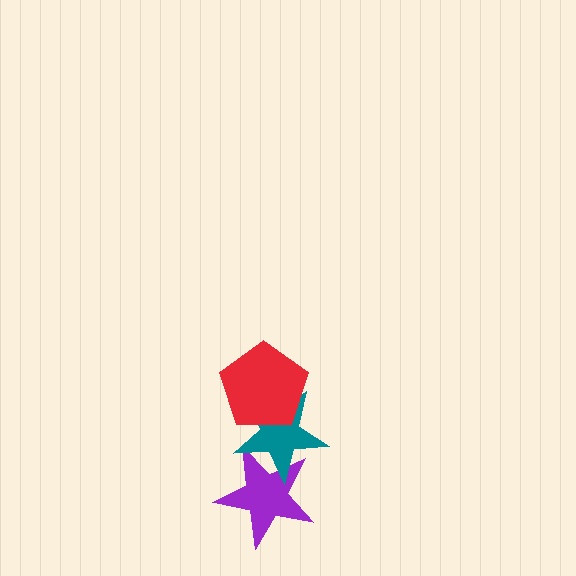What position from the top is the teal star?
The teal star is 2nd from the top.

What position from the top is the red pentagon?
The red pentagon is 1st from the top.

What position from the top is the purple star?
The purple star is 3rd from the top.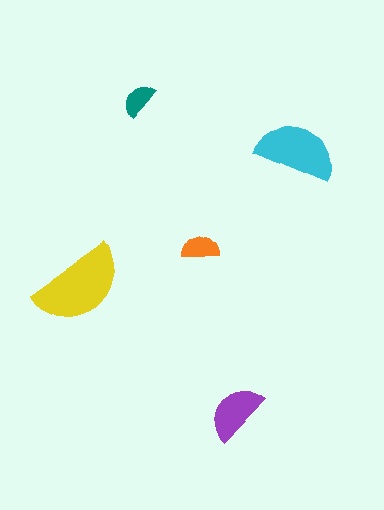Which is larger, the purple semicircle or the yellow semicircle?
The yellow one.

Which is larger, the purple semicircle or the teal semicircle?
The purple one.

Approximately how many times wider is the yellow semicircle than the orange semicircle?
About 2.5 times wider.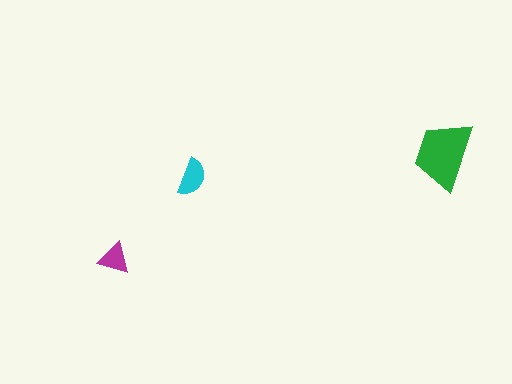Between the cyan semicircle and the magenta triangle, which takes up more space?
The cyan semicircle.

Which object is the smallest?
The magenta triangle.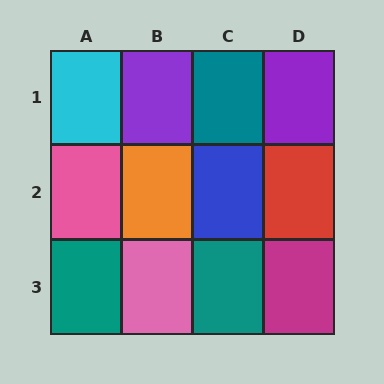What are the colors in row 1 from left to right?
Cyan, purple, teal, purple.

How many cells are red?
1 cell is red.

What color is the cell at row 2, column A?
Pink.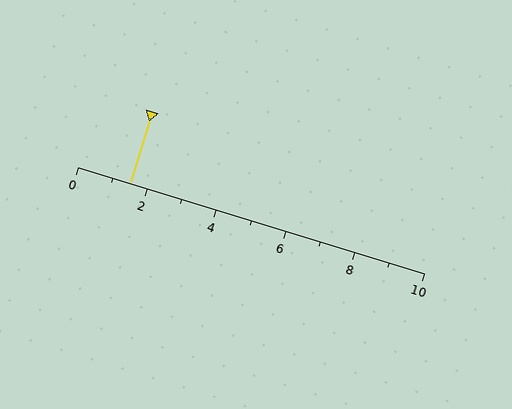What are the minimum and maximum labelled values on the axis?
The axis runs from 0 to 10.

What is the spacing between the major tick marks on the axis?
The major ticks are spaced 2 apart.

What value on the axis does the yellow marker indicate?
The marker indicates approximately 1.5.